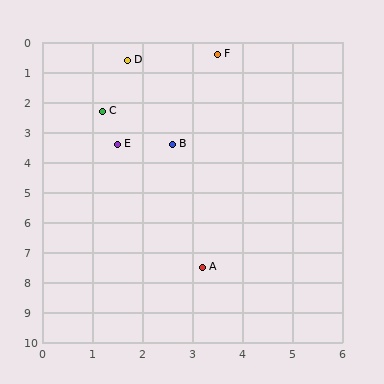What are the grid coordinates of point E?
Point E is at approximately (1.5, 3.4).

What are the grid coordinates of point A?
Point A is at approximately (3.2, 7.5).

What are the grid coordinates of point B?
Point B is at approximately (2.6, 3.4).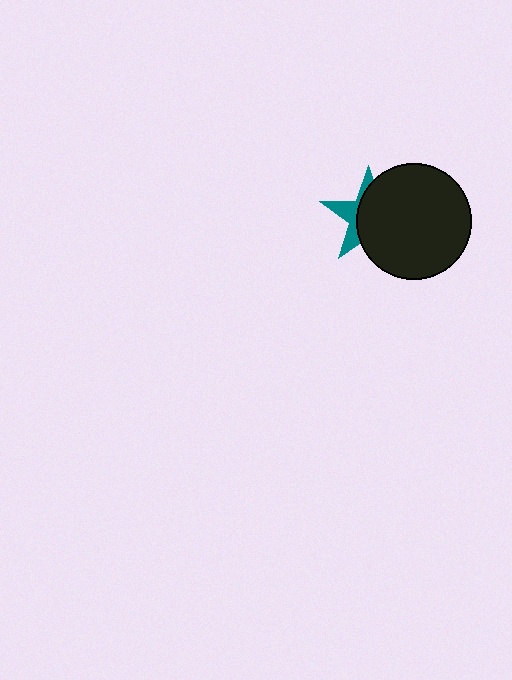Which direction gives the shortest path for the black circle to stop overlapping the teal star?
Moving right gives the shortest separation.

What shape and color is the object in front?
The object in front is a black circle.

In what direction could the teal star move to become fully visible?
The teal star could move left. That would shift it out from behind the black circle entirely.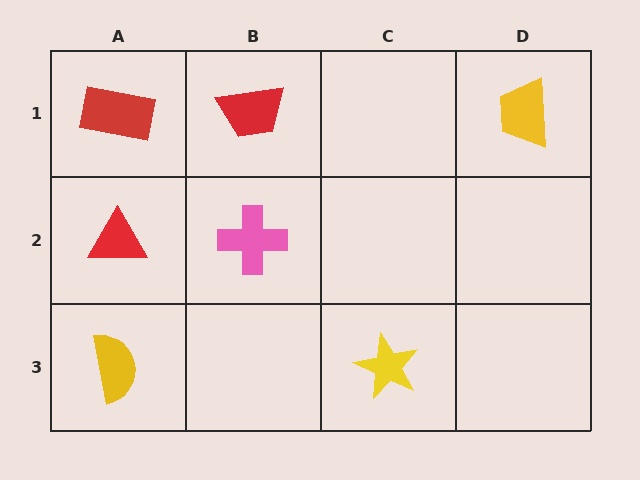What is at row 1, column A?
A red rectangle.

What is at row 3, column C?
A yellow star.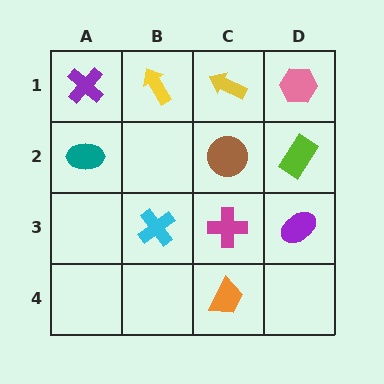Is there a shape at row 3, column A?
No, that cell is empty.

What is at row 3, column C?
A magenta cross.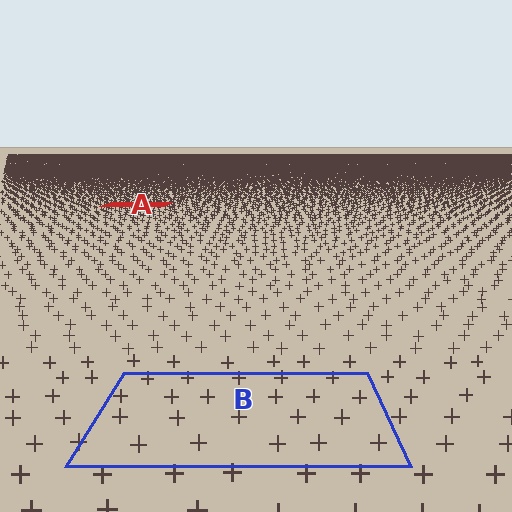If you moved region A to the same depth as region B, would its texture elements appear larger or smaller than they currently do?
They would appear larger. At a closer depth, the same texture elements are projected at a bigger on-screen size.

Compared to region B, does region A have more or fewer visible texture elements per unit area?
Region A has more texture elements per unit area — they are packed more densely because it is farther away.